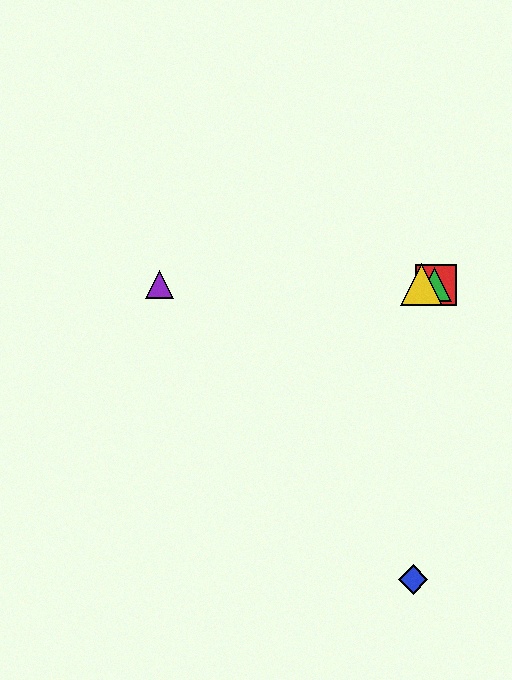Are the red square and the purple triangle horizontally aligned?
Yes, both are at y≈285.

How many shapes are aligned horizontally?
4 shapes (the red square, the green triangle, the yellow triangle, the purple triangle) are aligned horizontally.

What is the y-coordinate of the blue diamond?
The blue diamond is at y≈580.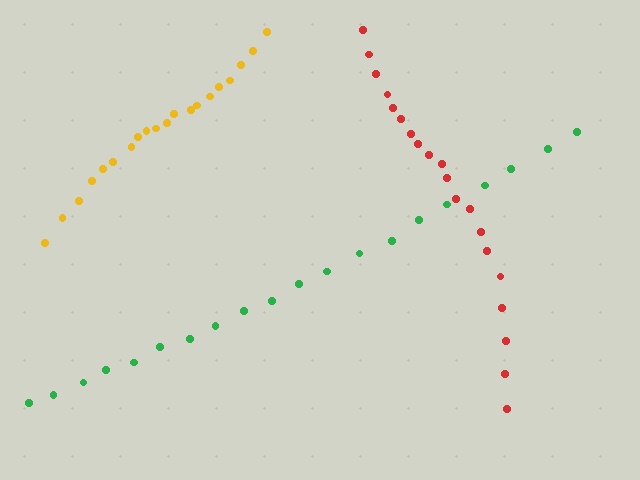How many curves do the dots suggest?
There are 3 distinct paths.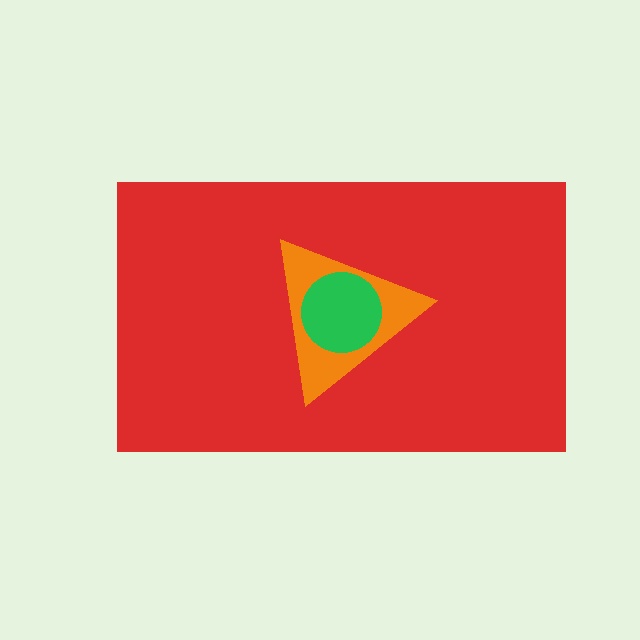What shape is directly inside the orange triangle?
The green circle.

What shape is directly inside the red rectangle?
The orange triangle.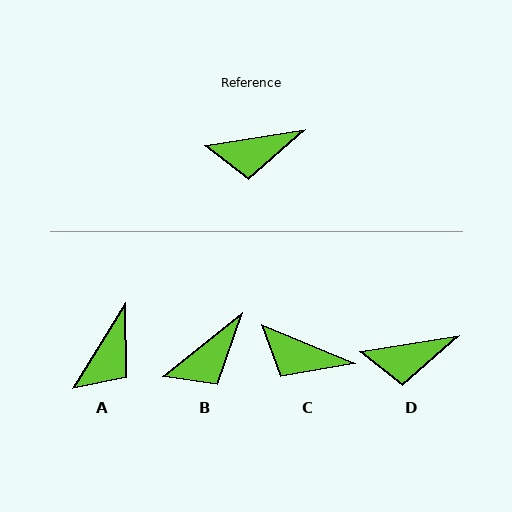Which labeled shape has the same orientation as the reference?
D.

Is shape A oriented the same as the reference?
No, it is off by about 50 degrees.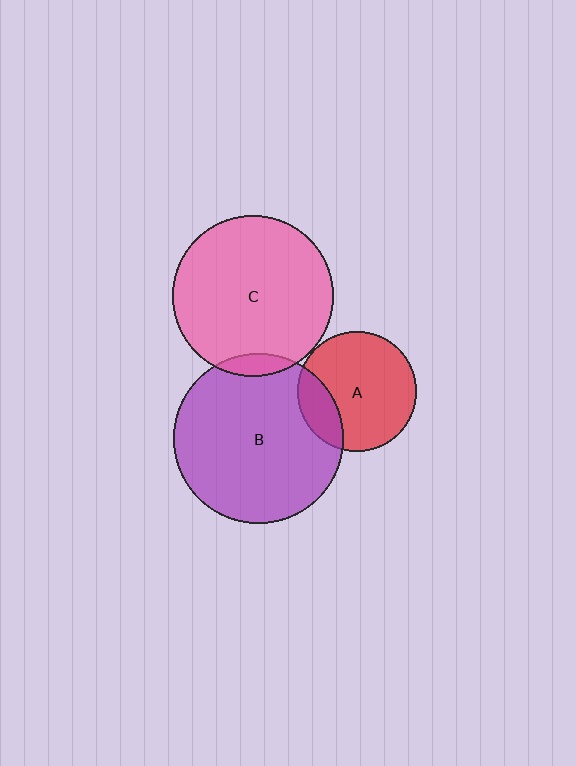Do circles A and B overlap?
Yes.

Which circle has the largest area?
Circle B (purple).